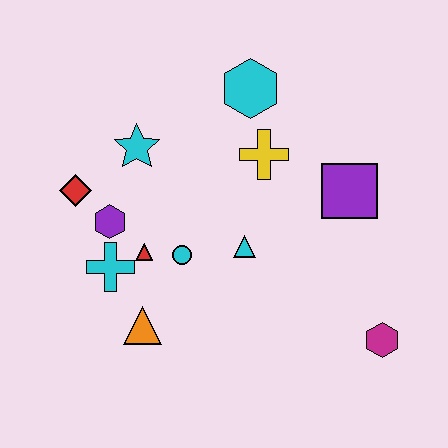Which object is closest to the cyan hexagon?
The yellow cross is closest to the cyan hexagon.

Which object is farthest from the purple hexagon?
The magenta hexagon is farthest from the purple hexagon.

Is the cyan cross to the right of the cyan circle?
No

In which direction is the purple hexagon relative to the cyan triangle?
The purple hexagon is to the left of the cyan triangle.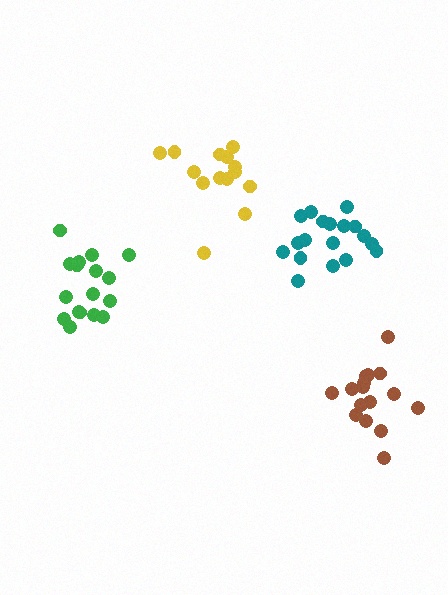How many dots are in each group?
Group 1: 18 dots, Group 2: 17 dots, Group 3: 16 dots, Group 4: 14 dots (65 total).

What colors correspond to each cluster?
The clusters are colored: teal, green, brown, yellow.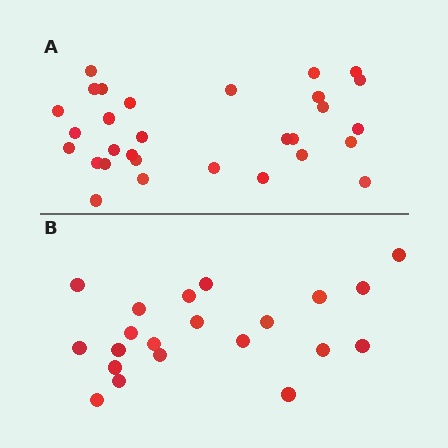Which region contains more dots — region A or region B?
Region A (the top region) has more dots.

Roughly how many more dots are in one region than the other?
Region A has roughly 8 or so more dots than region B.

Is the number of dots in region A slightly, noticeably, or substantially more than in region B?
Region A has noticeably more, but not dramatically so. The ratio is roughly 1.4 to 1.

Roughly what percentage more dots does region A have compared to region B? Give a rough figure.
About 45% more.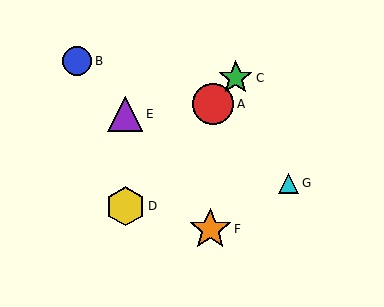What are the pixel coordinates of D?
Object D is at (125, 206).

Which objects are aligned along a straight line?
Objects A, C, D are aligned along a straight line.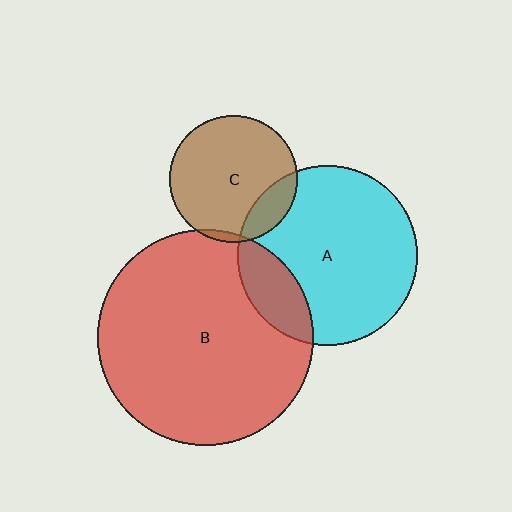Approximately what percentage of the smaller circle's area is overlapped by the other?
Approximately 20%.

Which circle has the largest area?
Circle B (red).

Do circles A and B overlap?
Yes.